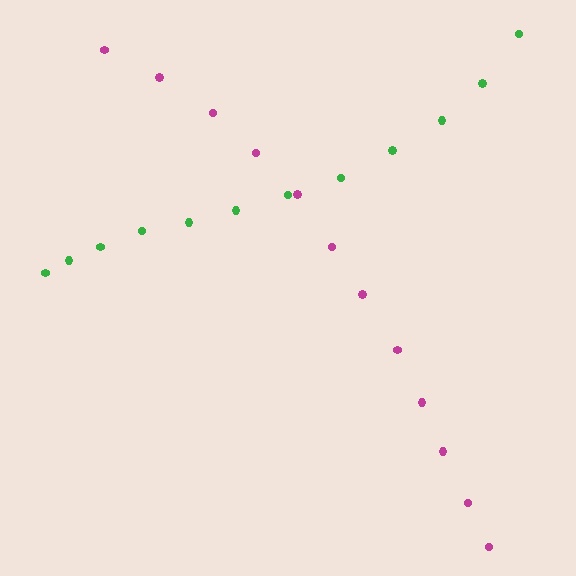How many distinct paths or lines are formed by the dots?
There are 2 distinct paths.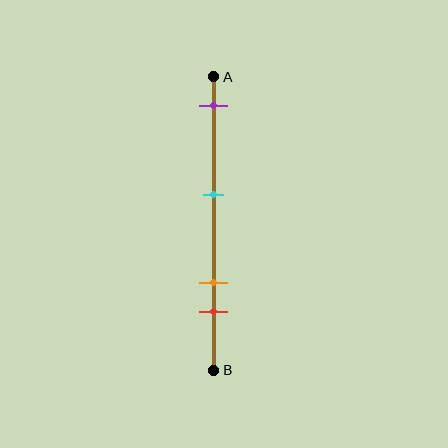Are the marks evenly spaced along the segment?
No, the marks are not evenly spaced.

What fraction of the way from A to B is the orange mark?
The orange mark is approximately 70% (0.7) of the way from A to B.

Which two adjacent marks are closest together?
The orange and red marks are the closest adjacent pair.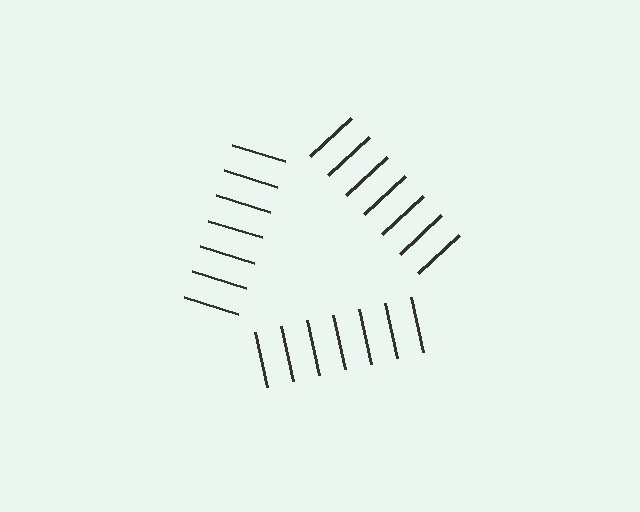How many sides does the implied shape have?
3 sides — the line-ends trace a triangle.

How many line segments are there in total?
21 — 7 along each of the 3 edges.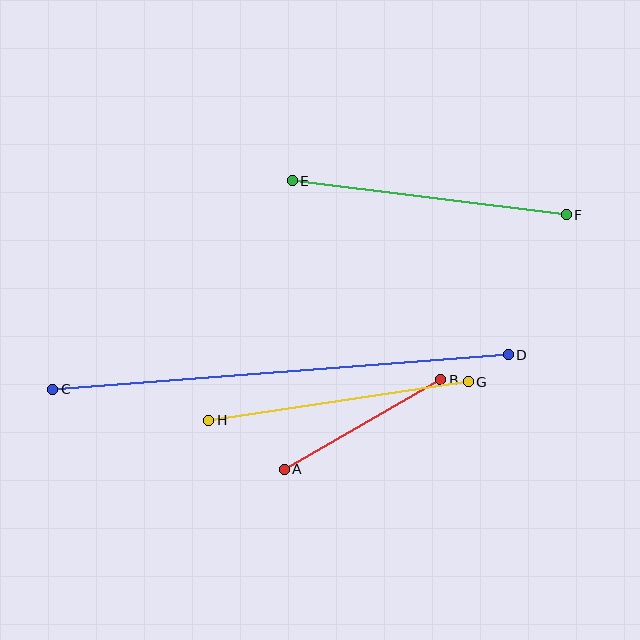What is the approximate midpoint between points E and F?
The midpoint is at approximately (429, 198) pixels.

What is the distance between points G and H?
The distance is approximately 262 pixels.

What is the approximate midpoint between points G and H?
The midpoint is at approximately (338, 401) pixels.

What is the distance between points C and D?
The distance is approximately 457 pixels.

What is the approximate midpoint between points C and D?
The midpoint is at approximately (280, 372) pixels.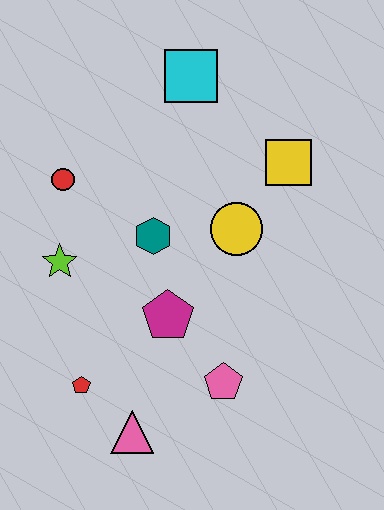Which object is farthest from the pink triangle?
The cyan square is farthest from the pink triangle.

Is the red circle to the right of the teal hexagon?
No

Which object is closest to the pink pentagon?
The magenta pentagon is closest to the pink pentagon.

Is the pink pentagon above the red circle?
No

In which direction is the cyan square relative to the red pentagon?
The cyan square is above the red pentagon.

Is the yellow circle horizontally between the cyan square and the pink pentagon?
No